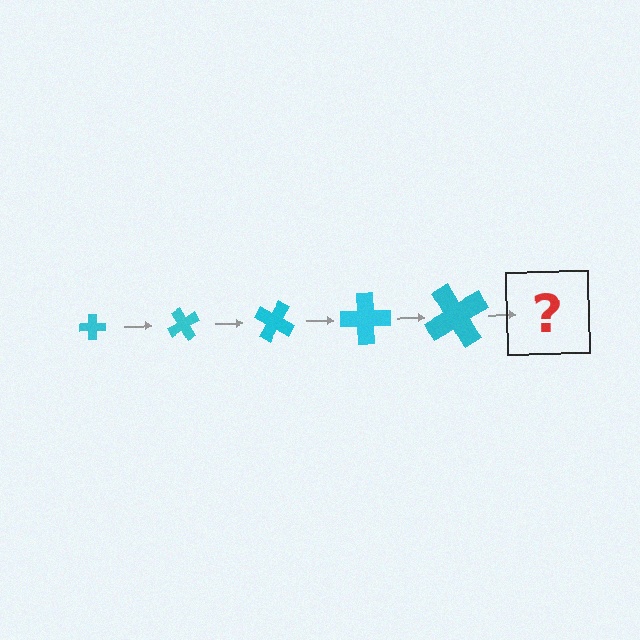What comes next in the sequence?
The next element should be a cross, larger than the previous one and rotated 300 degrees from the start.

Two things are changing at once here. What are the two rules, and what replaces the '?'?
The two rules are that the cross grows larger each step and it rotates 60 degrees each step. The '?' should be a cross, larger than the previous one and rotated 300 degrees from the start.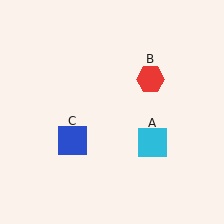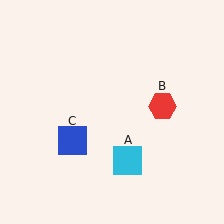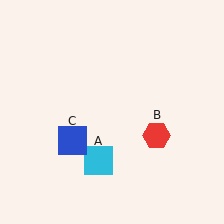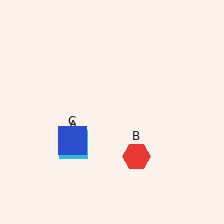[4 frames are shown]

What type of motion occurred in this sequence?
The cyan square (object A), red hexagon (object B) rotated clockwise around the center of the scene.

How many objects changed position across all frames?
2 objects changed position: cyan square (object A), red hexagon (object B).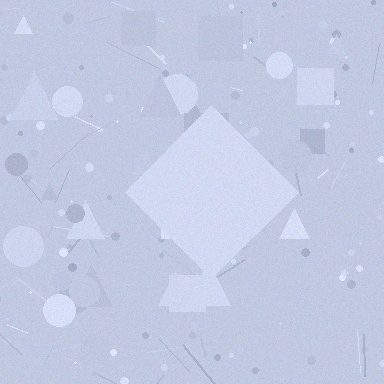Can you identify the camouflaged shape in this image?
The camouflaged shape is a diamond.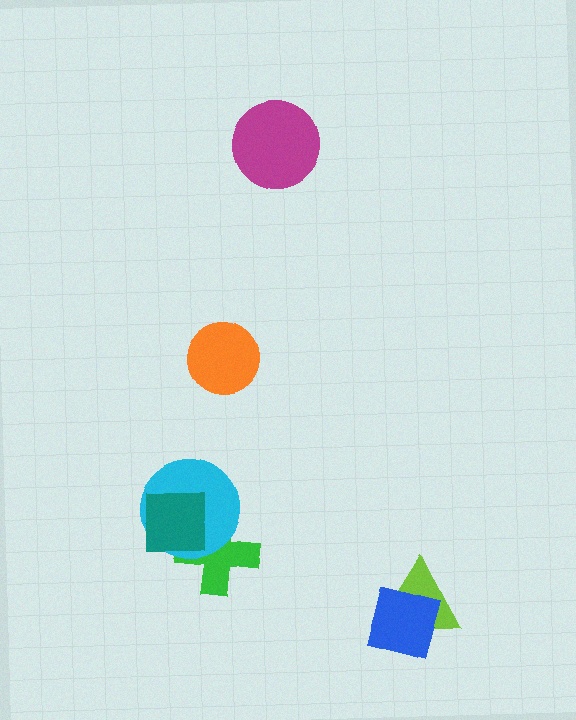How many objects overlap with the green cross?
2 objects overlap with the green cross.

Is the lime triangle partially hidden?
Yes, it is partially covered by another shape.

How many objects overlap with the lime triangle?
1 object overlaps with the lime triangle.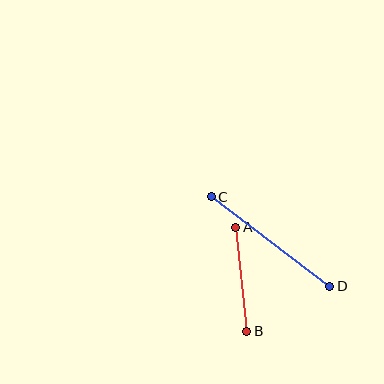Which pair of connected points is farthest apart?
Points C and D are farthest apart.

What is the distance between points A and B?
The distance is approximately 105 pixels.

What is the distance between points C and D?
The distance is approximately 148 pixels.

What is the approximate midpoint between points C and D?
The midpoint is at approximately (270, 242) pixels.